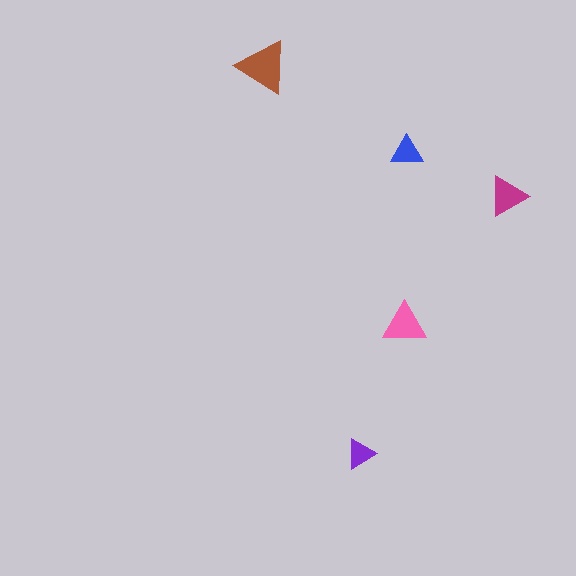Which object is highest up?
The brown triangle is topmost.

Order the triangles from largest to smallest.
the brown one, the pink one, the magenta one, the blue one, the purple one.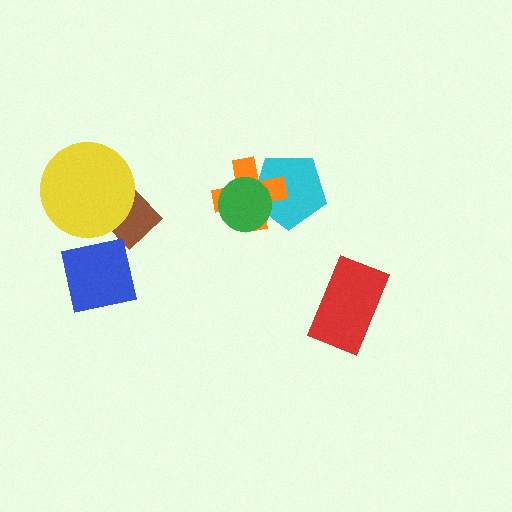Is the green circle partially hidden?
No, no other shape covers it.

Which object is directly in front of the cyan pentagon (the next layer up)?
The orange cross is directly in front of the cyan pentagon.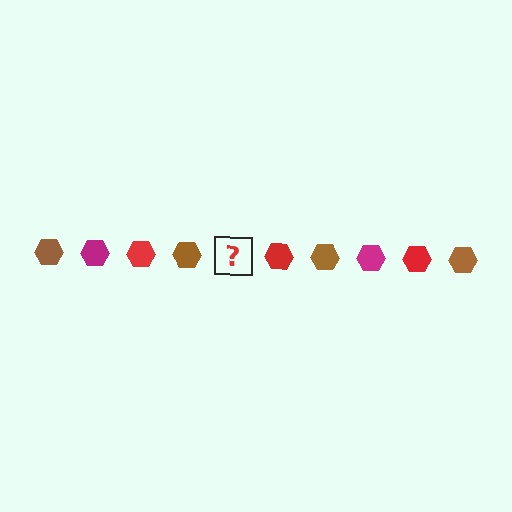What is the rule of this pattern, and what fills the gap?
The rule is that the pattern cycles through brown, magenta, red hexagons. The gap should be filled with a magenta hexagon.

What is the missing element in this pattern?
The missing element is a magenta hexagon.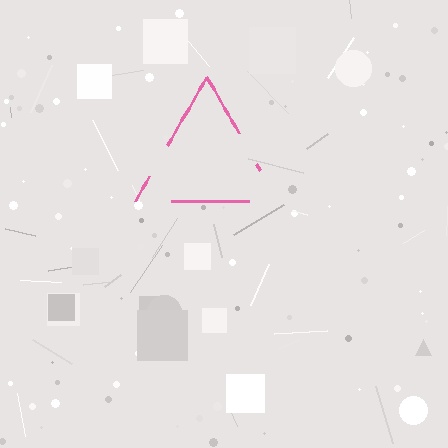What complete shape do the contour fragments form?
The contour fragments form a triangle.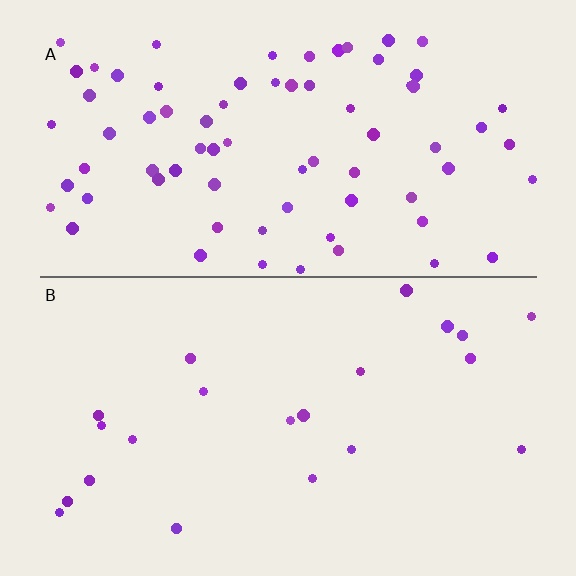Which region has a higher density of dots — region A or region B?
A (the top).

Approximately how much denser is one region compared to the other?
Approximately 3.5× — region A over region B.